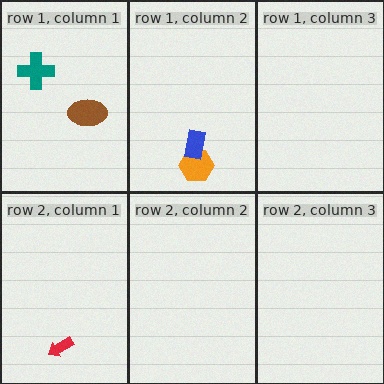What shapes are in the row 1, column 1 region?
The brown ellipse, the teal cross.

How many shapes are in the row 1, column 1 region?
2.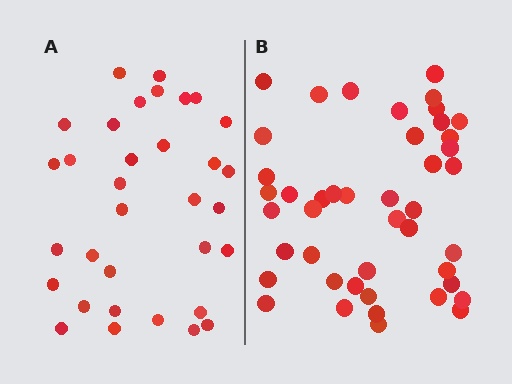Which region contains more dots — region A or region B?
Region B (the right region) has more dots.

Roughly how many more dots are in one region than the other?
Region B has roughly 12 or so more dots than region A.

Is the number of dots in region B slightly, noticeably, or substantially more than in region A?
Region B has noticeably more, but not dramatically so. The ratio is roughly 1.3 to 1.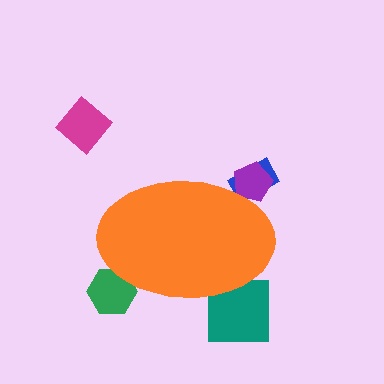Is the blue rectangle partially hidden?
Yes, the blue rectangle is partially hidden behind the orange ellipse.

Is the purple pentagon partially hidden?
Yes, the purple pentagon is partially hidden behind the orange ellipse.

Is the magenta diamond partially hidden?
No, the magenta diamond is fully visible.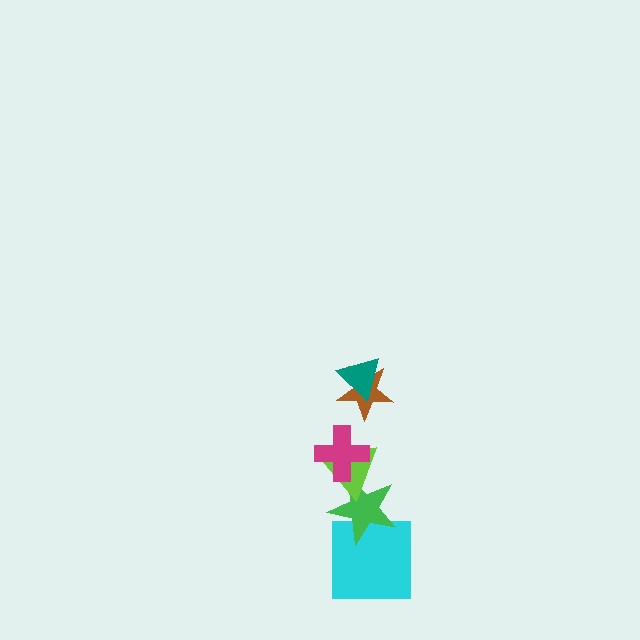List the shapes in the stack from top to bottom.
From top to bottom: the teal triangle, the brown star, the magenta cross, the lime triangle, the green star, the cyan square.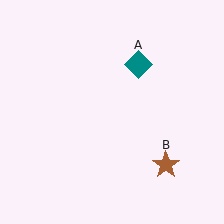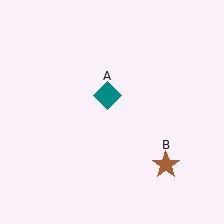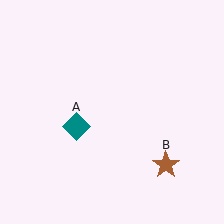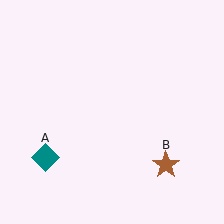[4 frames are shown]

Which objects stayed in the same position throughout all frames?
Brown star (object B) remained stationary.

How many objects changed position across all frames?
1 object changed position: teal diamond (object A).